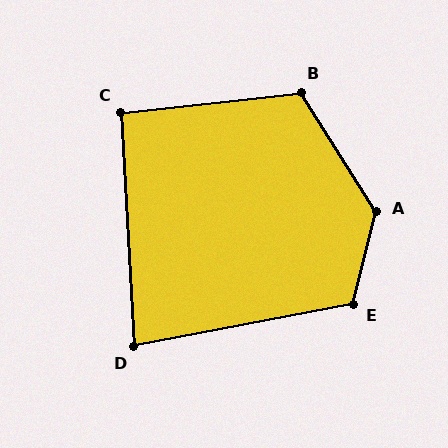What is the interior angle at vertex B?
Approximately 116 degrees (obtuse).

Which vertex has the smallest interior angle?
D, at approximately 82 degrees.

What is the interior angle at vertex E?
Approximately 114 degrees (obtuse).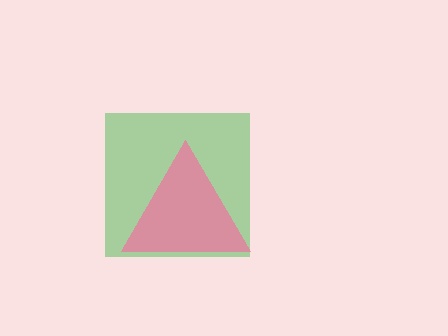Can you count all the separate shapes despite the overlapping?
Yes, there are 2 separate shapes.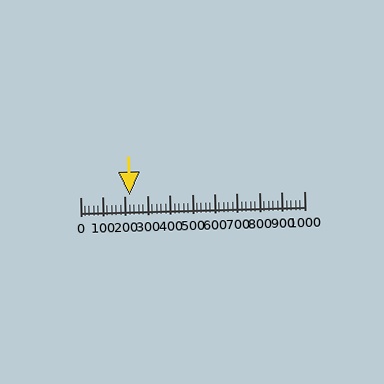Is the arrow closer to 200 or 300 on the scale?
The arrow is closer to 200.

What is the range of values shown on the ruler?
The ruler shows values from 0 to 1000.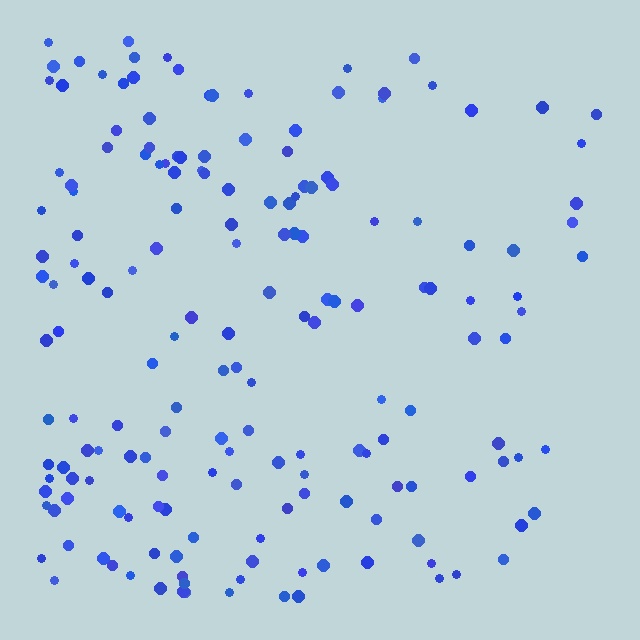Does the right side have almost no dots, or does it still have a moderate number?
Still a moderate number, just noticeably fewer than the left.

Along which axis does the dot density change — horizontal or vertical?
Horizontal.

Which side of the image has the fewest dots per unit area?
The right.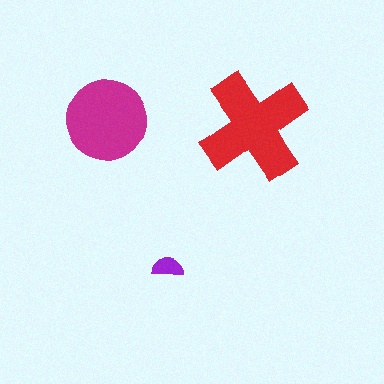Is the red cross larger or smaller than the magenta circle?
Larger.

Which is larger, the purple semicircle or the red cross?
The red cross.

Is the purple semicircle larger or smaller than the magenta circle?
Smaller.